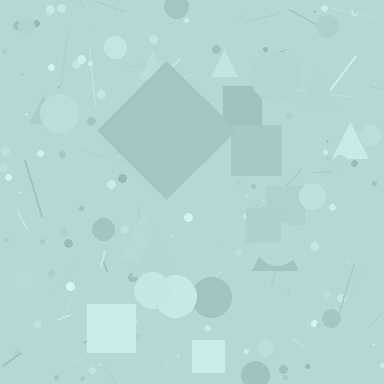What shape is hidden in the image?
A diamond is hidden in the image.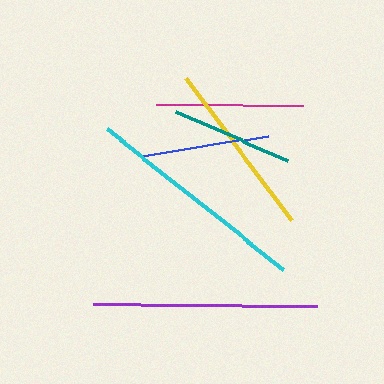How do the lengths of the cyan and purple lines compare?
The cyan and purple lines are approximately the same length.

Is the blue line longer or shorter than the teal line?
The blue line is longer than the teal line.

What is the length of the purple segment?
The purple segment is approximately 224 pixels long.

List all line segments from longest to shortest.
From longest to shortest: cyan, purple, yellow, magenta, blue, teal.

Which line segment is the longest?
The cyan line is the longest at approximately 226 pixels.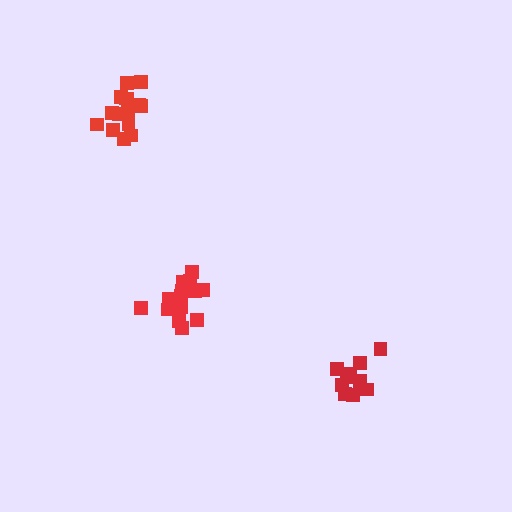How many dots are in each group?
Group 1: 12 dots, Group 2: 17 dots, Group 3: 15 dots (44 total).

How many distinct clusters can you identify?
There are 3 distinct clusters.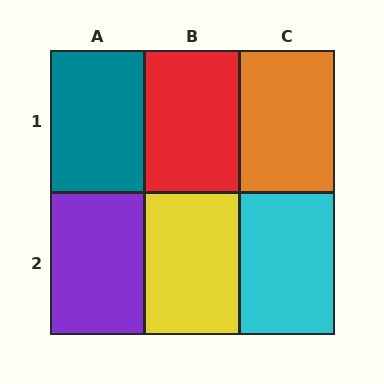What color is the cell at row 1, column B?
Red.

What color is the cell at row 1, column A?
Teal.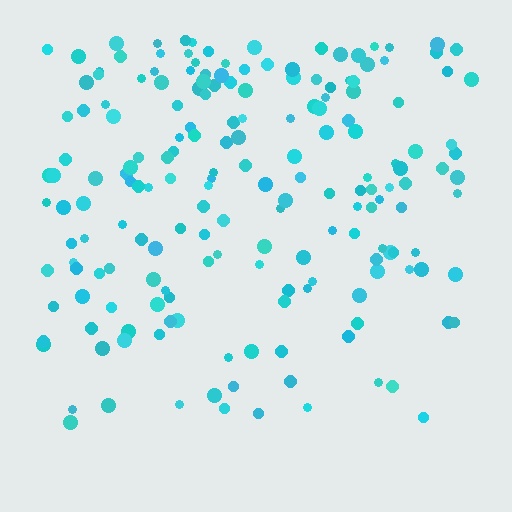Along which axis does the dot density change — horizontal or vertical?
Vertical.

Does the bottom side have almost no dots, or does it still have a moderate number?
Still a moderate number, just noticeably fewer than the top.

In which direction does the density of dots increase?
From bottom to top, with the top side densest.